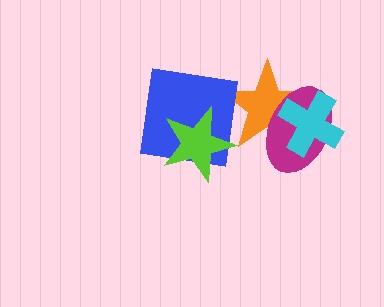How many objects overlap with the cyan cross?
2 objects overlap with the cyan cross.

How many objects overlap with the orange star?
4 objects overlap with the orange star.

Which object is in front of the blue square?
The lime star is in front of the blue square.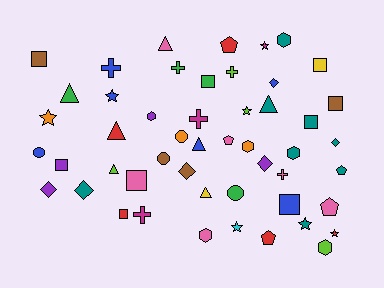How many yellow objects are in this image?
There are 2 yellow objects.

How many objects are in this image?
There are 50 objects.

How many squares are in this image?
There are 9 squares.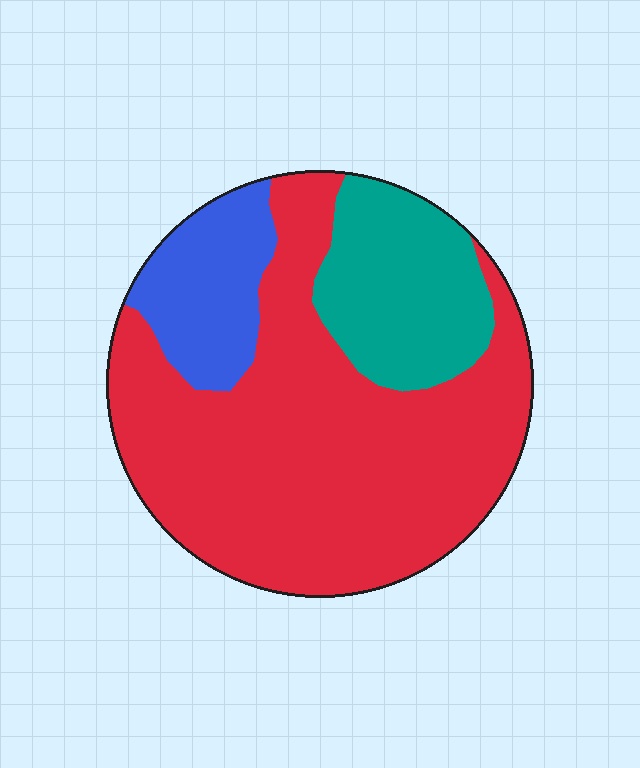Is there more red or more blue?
Red.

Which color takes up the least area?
Blue, at roughly 15%.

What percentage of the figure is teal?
Teal covers around 20% of the figure.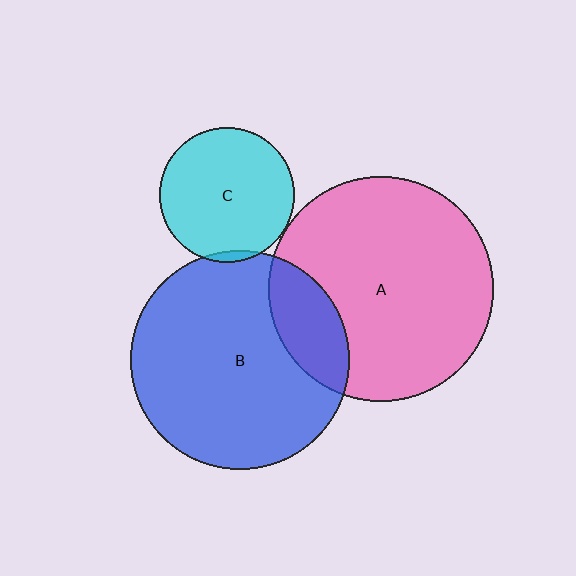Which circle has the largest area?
Circle A (pink).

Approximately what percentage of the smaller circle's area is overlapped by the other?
Approximately 5%.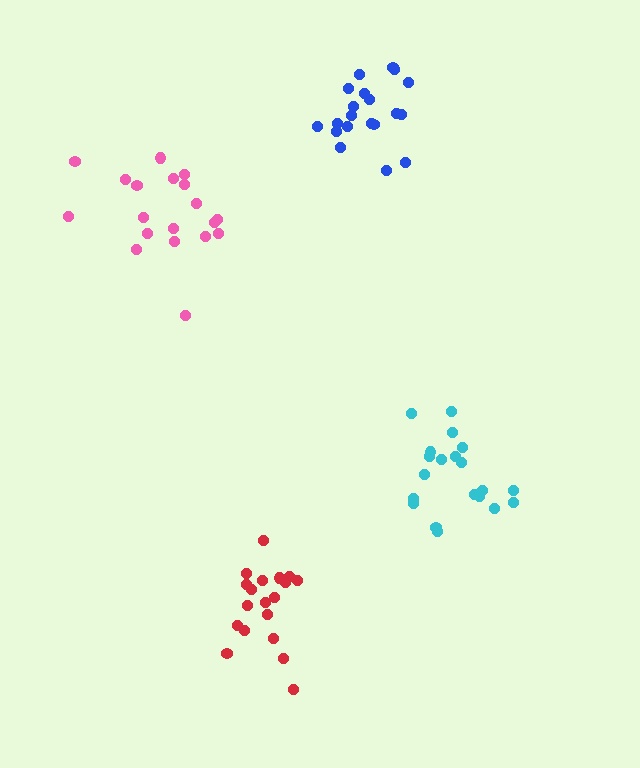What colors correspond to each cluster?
The clusters are colored: blue, cyan, red, pink.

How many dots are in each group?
Group 1: 20 dots, Group 2: 20 dots, Group 3: 19 dots, Group 4: 19 dots (78 total).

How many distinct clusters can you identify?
There are 4 distinct clusters.